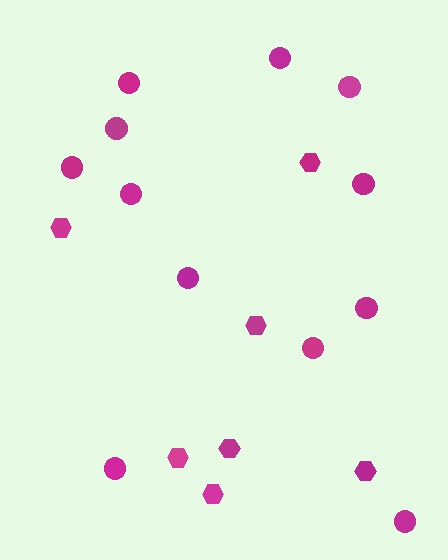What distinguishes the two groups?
There are 2 groups: one group of circles (12) and one group of hexagons (7).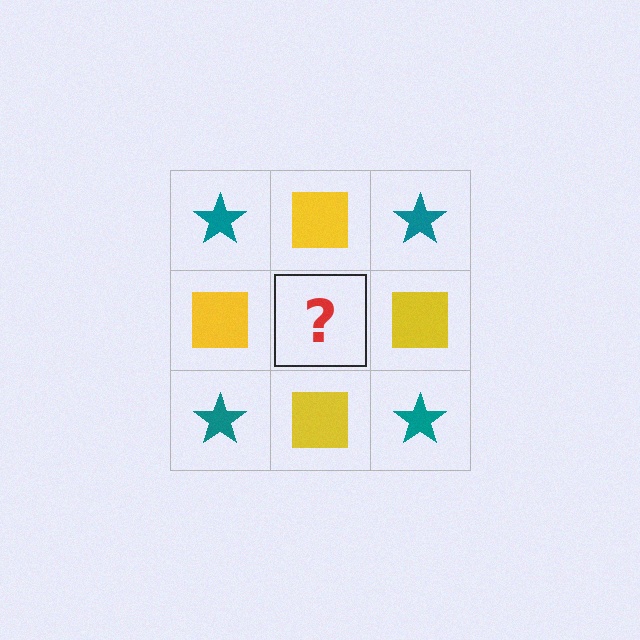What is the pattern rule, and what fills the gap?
The rule is that it alternates teal star and yellow square in a checkerboard pattern. The gap should be filled with a teal star.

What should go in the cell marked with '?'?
The missing cell should contain a teal star.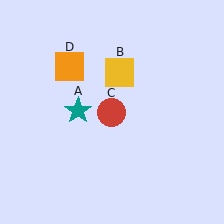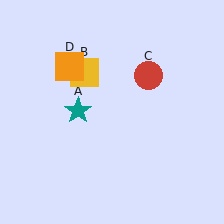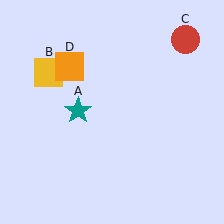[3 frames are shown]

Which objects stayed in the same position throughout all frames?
Teal star (object A) and orange square (object D) remained stationary.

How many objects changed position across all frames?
2 objects changed position: yellow square (object B), red circle (object C).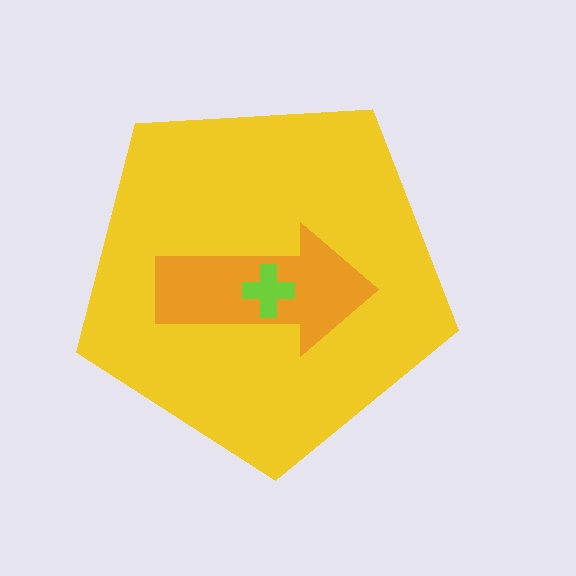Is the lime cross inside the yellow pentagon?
Yes.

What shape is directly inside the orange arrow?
The lime cross.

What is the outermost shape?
The yellow pentagon.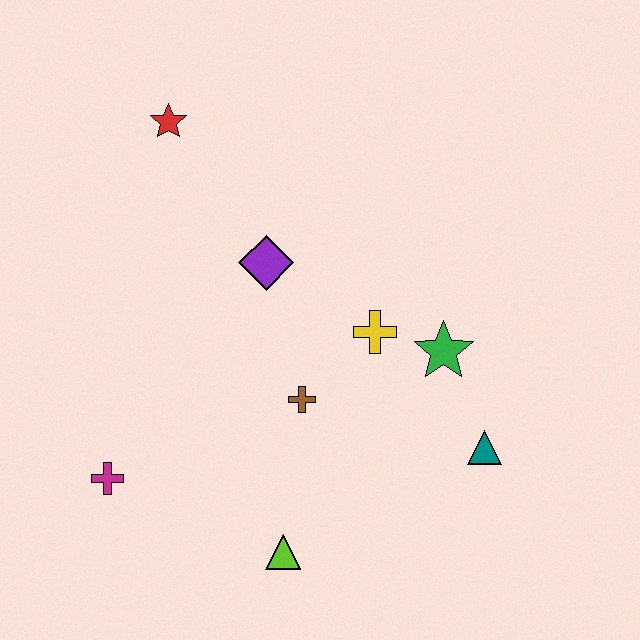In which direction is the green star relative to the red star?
The green star is to the right of the red star.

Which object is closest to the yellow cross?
The green star is closest to the yellow cross.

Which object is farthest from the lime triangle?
The red star is farthest from the lime triangle.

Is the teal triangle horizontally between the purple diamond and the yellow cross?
No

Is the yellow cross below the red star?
Yes